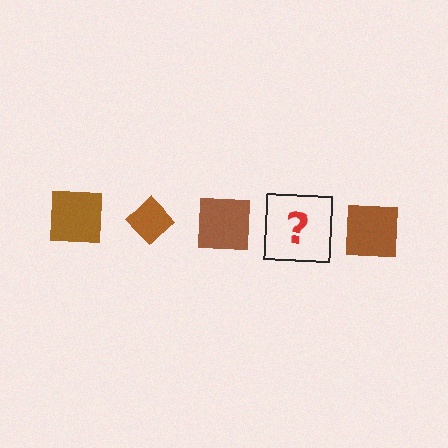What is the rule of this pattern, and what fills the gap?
The rule is that the pattern cycles through square, diamond shapes in brown. The gap should be filled with a brown diamond.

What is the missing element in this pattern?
The missing element is a brown diamond.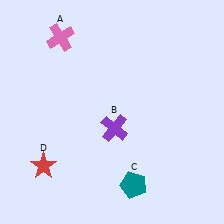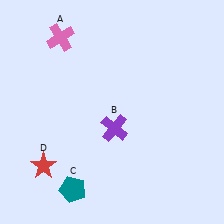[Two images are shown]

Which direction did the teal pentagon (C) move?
The teal pentagon (C) moved left.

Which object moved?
The teal pentagon (C) moved left.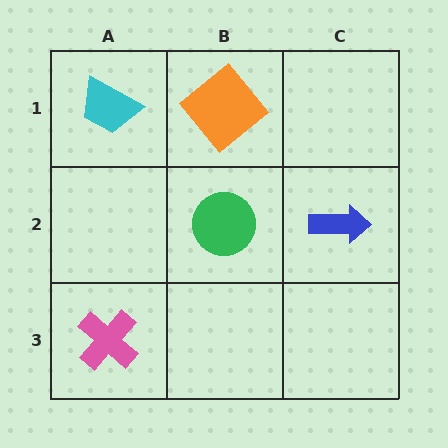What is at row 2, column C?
A blue arrow.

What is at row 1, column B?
An orange diamond.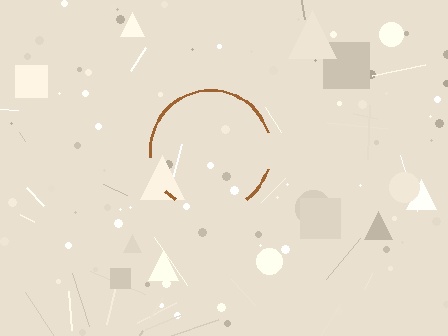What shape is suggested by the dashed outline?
The dashed outline suggests a circle.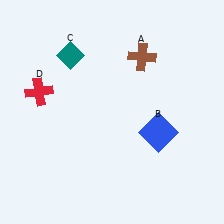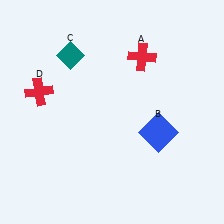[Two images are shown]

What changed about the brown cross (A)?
In Image 1, A is brown. In Image 2, it changed to red.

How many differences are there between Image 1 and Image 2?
There is 1 difference between the two images.